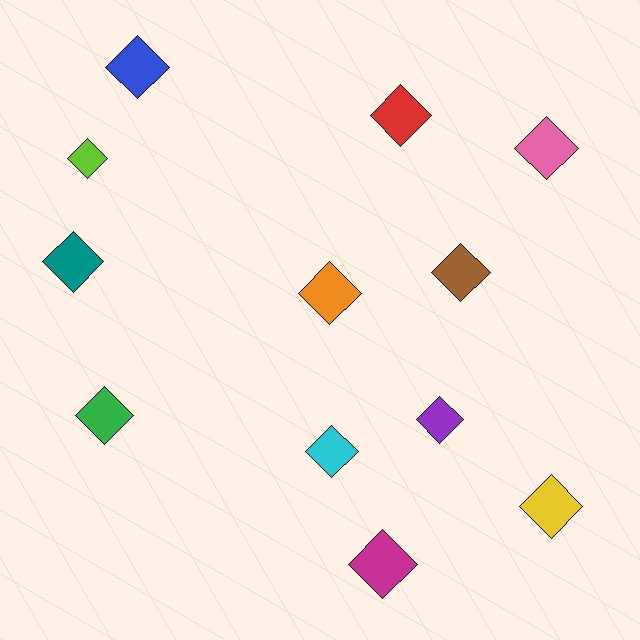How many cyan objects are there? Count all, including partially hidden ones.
There is 1 cyan object.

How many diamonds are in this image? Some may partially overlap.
There are 12 diamonds.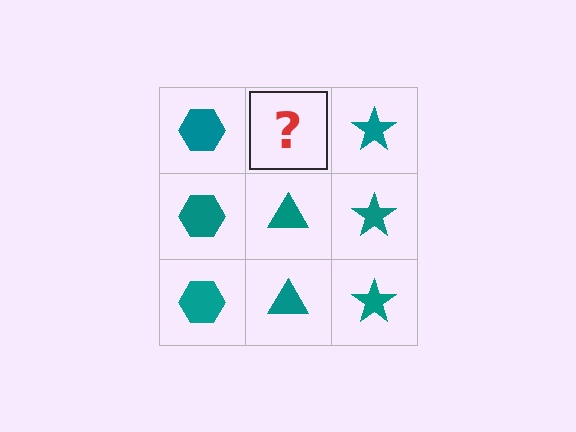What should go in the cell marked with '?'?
The missing cell should contain a teal triangle.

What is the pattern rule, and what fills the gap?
The rule is that each column has a consistent shape. The gap should be filled with a teal triangle.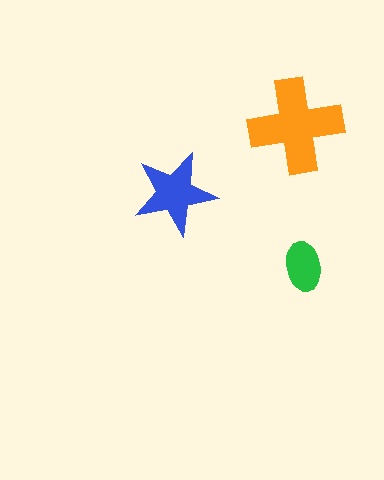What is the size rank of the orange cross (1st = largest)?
1st.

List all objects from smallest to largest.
The green ellipse, the blue star, the orange cross.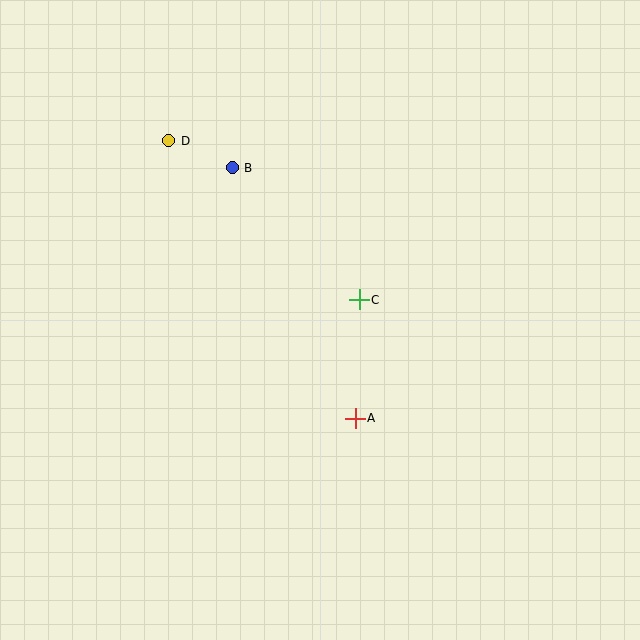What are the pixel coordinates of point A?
Point A is at (355, 418).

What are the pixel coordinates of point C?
Point C is at (359, 300).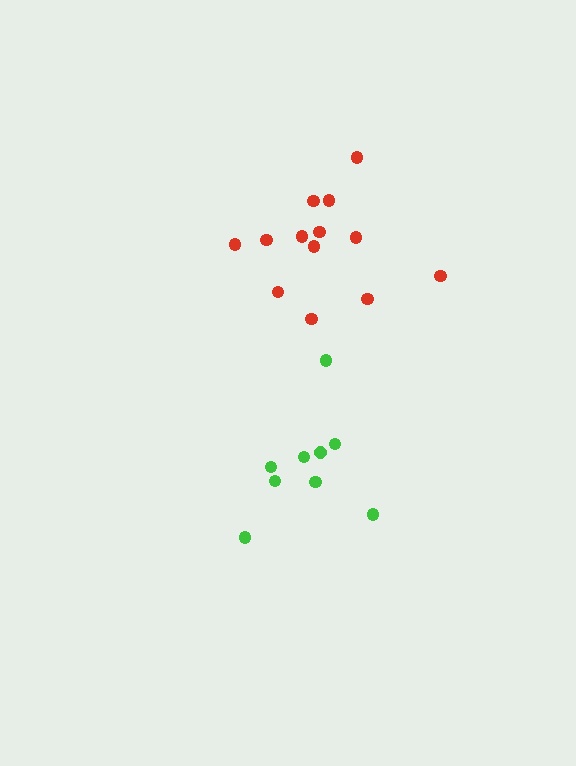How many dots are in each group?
Group 1: 9 dots, Group 2: 13 dots (22 total).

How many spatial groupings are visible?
There are 2 spatial groupings.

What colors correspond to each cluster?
The clusters are colored: green, red.